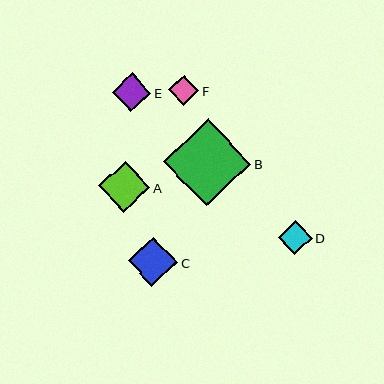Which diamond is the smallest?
Diamond F is the smallest with a size of approximately 30 pixels.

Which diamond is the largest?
Diamond B is the largest with a size of approximately 87 pixels.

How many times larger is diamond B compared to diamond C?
Diamond B is approximately 1.8 times the size of diamond C.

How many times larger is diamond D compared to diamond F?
Diamond D is approximately 1.1 times the size of diamond F.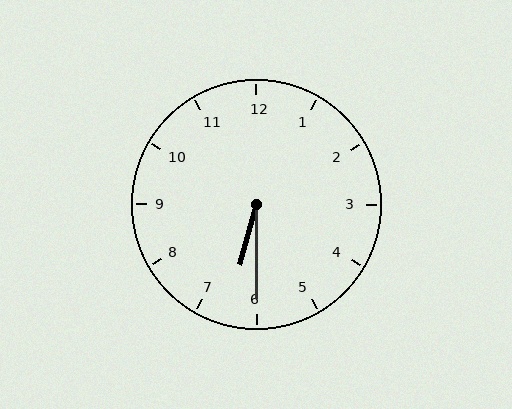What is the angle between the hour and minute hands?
Approximately 15 degrees.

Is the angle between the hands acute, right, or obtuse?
It is acute.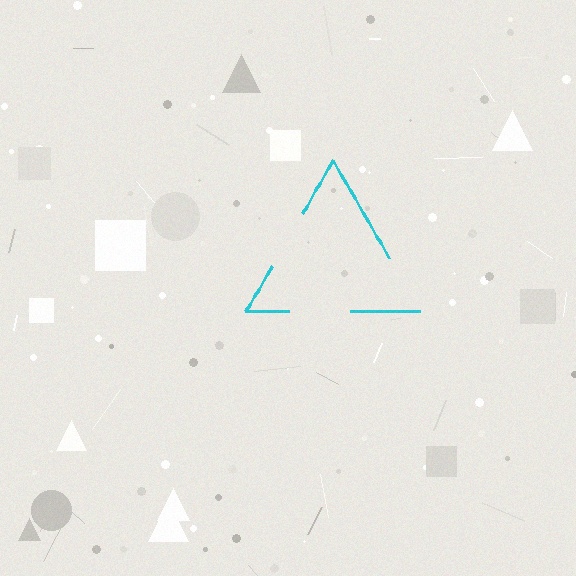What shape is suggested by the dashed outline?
The dashed outline suggests a triangle.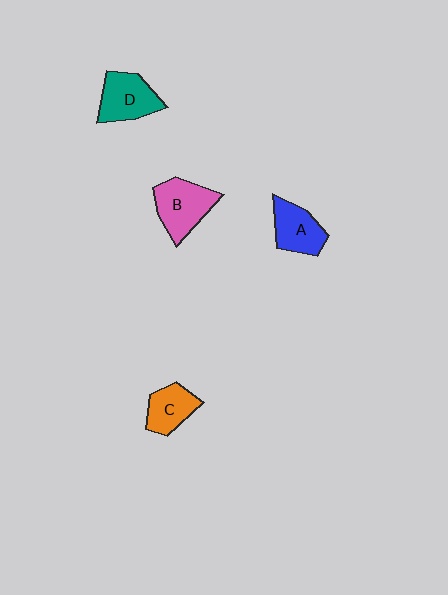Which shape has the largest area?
Shape B (pink).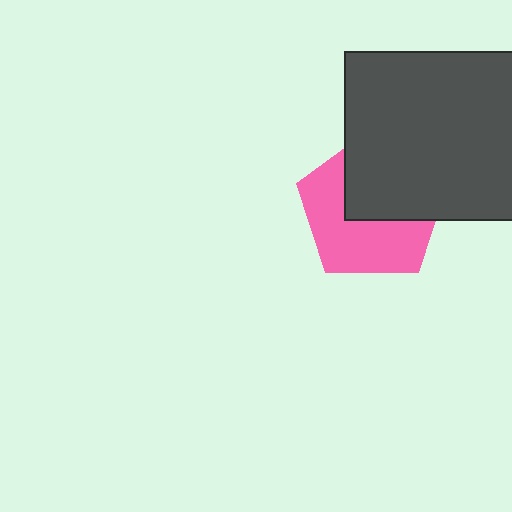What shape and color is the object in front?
The object in front is a dark gray rectangle.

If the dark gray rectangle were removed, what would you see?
You would see the complete pink pentagon.